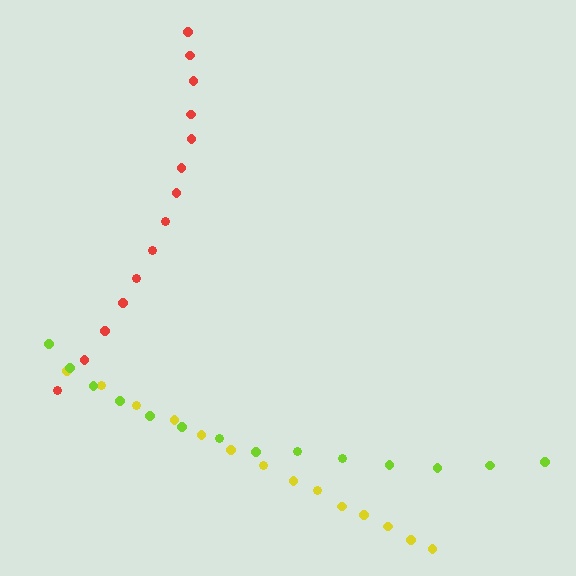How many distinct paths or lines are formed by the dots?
There are 3 distinct paths.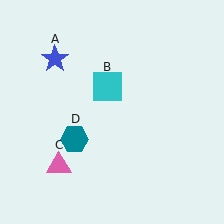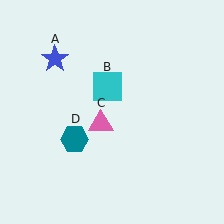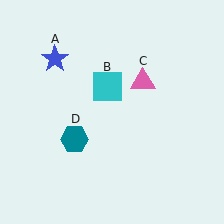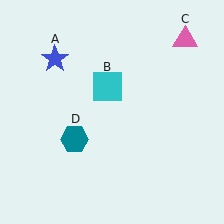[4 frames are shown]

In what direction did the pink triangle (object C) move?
The pink triangle (object C) moved up and to the right.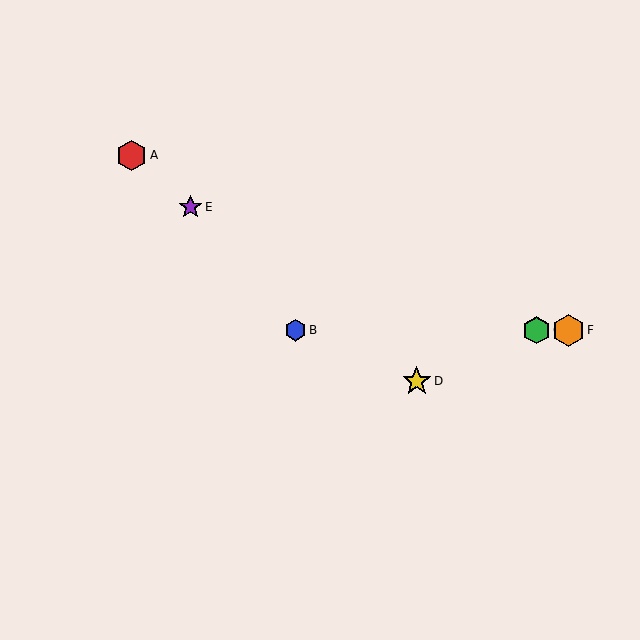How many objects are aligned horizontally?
3 objects (B, C, F) are aligned horizontally.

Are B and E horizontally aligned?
No, B is at y≈330 and E is at y≈207.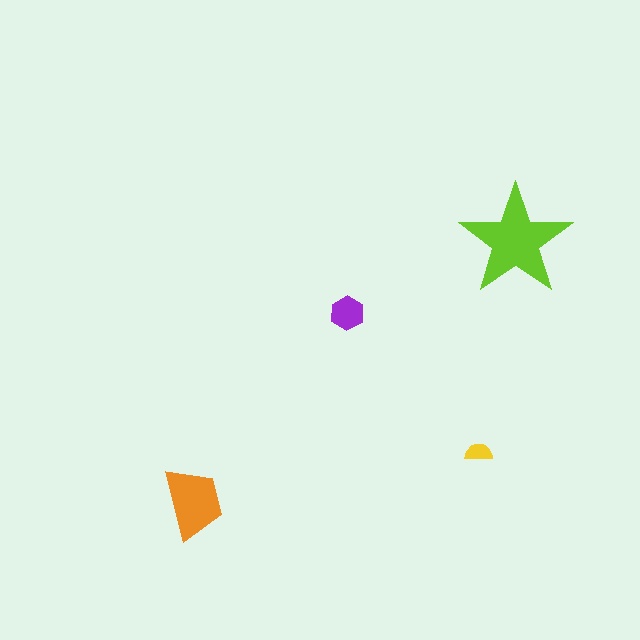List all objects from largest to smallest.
The lime star, the orange trapezoid, the purple hexagon, the yellow semicircle.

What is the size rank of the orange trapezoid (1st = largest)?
2nd.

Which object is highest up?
The lime star is topmost.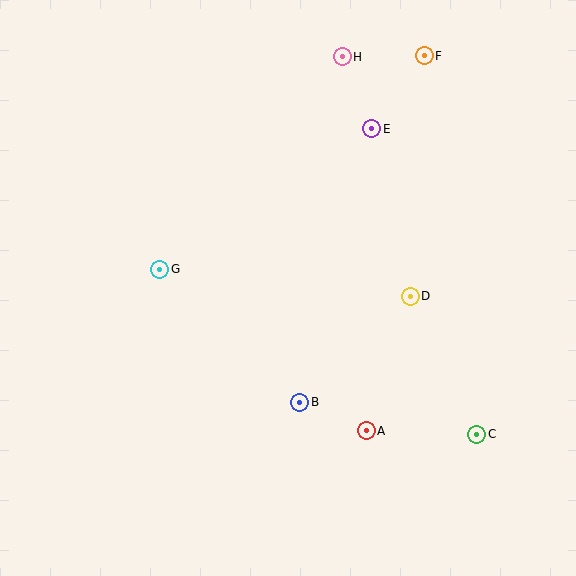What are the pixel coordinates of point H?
Point H is at (342, 57).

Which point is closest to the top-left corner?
Point G is closest to the top-left corner.